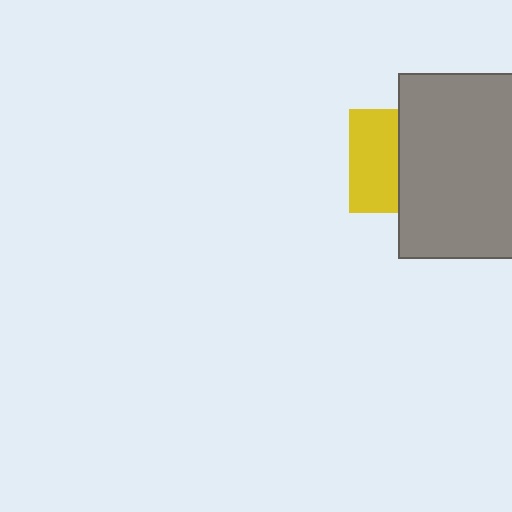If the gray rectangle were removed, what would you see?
You would see the complete yellow square.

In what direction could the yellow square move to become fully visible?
The yellow square could move left. That would shift it out from behind the gray rectangle entirely.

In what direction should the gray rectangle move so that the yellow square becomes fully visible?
The gray rectangle should move right. That is the shortest direction to clear the overlap and leave the yellow square fully visible.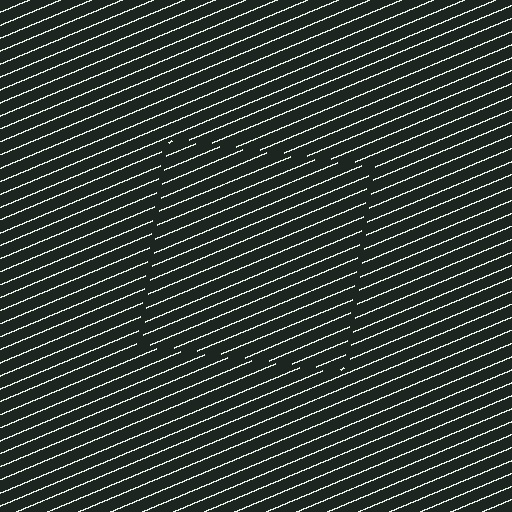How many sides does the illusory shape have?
4 sides — the line-ends trace a square.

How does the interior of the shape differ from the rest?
The interior of the shape contains the same grating, shifted by half a period — the contour is defined by the phase discontinuity where line-ends from the inner and outer gratings abut.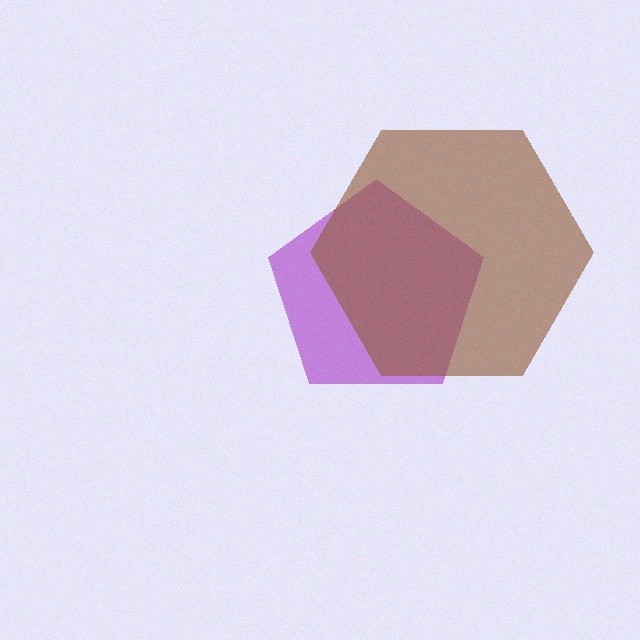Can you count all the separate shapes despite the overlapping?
Yes, there are 2 separate shapes.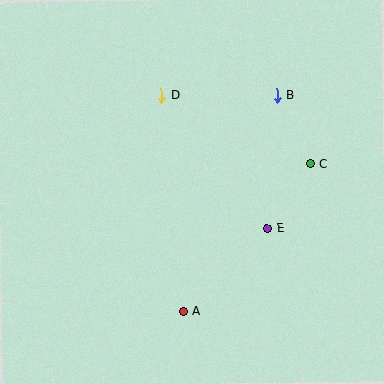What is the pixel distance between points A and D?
The distance between A and D is 217 pixels.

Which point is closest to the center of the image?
Point E at (267, 228) is closest to the center.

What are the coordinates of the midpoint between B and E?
The midpoint between B and E is at (272, 162).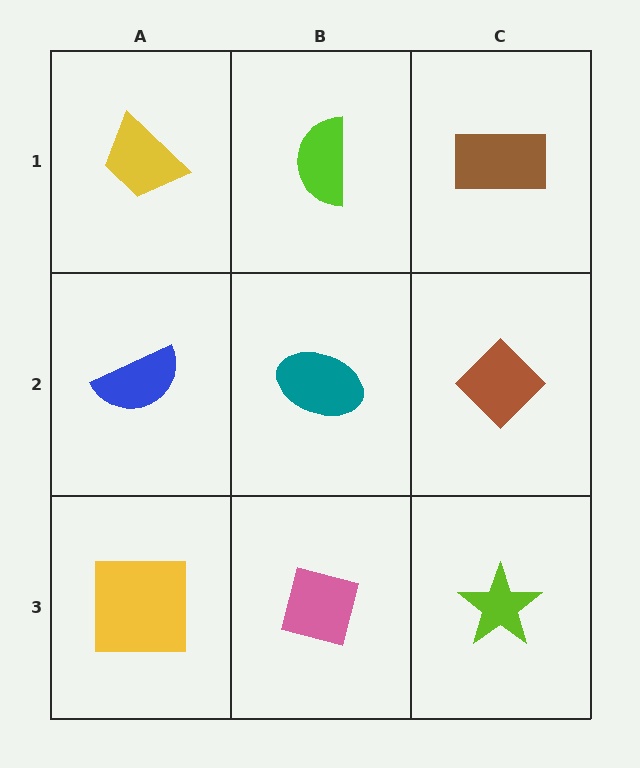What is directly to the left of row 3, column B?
A yellow square.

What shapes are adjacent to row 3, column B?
A teal ellipse (row 2, column B), a yellow square (row 3, column A), a lime star (row 3, column C).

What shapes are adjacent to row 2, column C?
A brown rectangle (row 1, column C), a lime star (row 3, column C), a teal ellipse (row 2, column B).